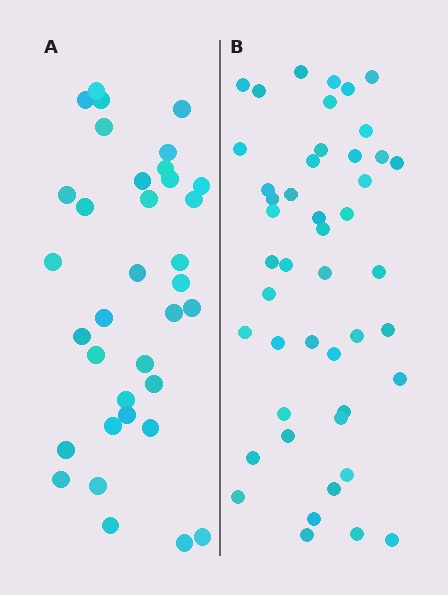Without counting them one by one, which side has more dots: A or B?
Region B (the right region) has more dots.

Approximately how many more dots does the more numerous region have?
Region B has roughly 12 or so more dots than region A.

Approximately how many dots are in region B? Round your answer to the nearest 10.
About 50 dots. (The exact count is 46, which rounds to 50.)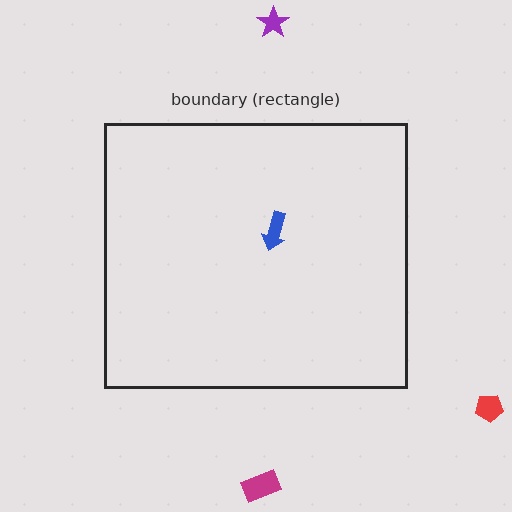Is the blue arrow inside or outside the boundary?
Inside.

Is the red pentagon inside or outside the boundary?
Outside.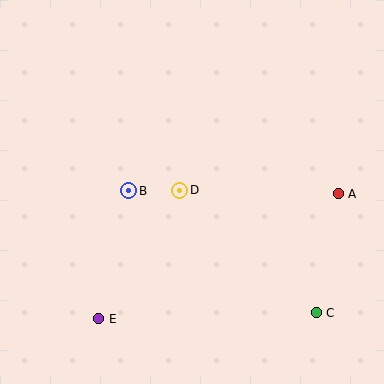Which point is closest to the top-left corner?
Point B is closest to the top-left corner.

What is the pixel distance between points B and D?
The distance between B and D is 51 pixels.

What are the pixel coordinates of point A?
Point A is at (338, 194).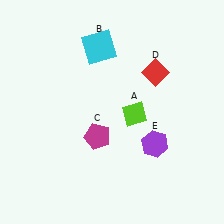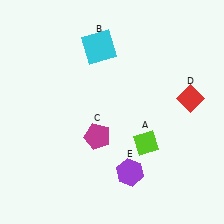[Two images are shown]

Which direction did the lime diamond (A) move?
The lime diamond (A) moved down.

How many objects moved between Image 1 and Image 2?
3 objects moved between the two images.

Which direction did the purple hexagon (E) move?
The purple hexagon (E) moved down.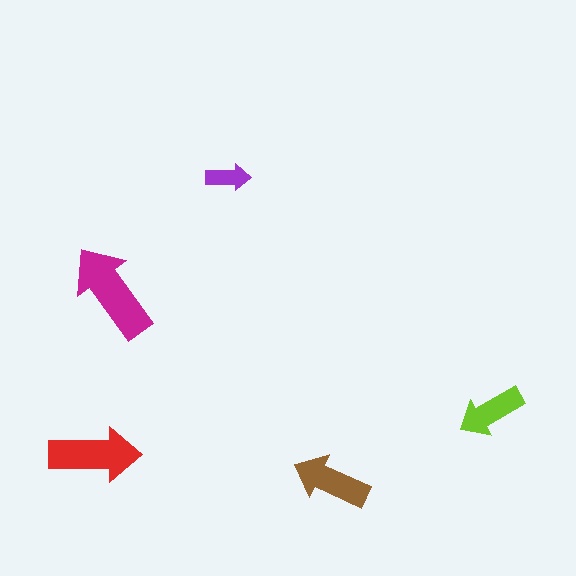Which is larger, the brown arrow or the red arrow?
The red one.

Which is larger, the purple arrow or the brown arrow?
The brown one.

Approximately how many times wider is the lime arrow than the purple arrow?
About 1.5 times wider.